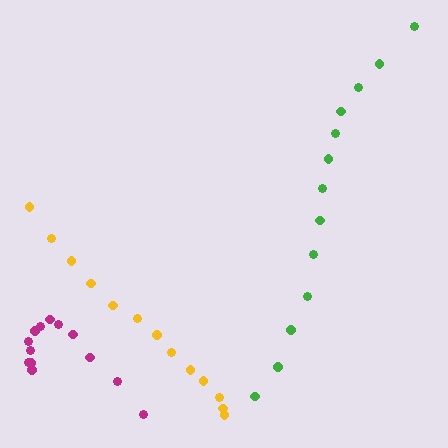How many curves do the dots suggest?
There are 3 distinct paths.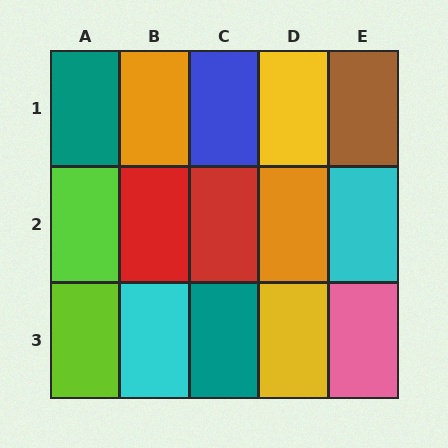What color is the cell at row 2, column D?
Orange.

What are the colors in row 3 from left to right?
Lime, cyan, teal, yellow, pink.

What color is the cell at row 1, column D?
Yellow.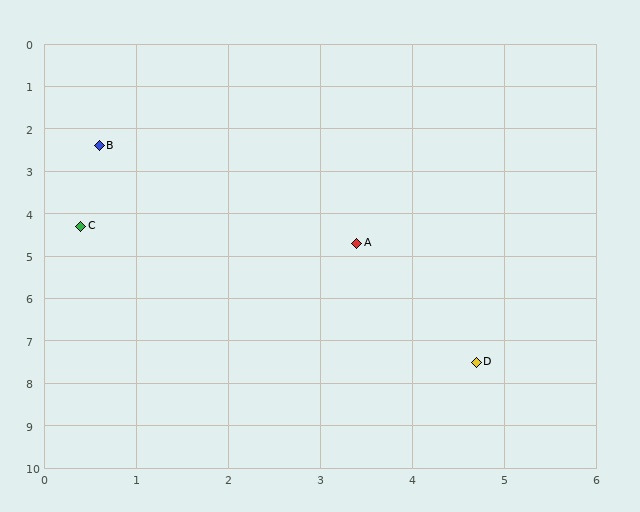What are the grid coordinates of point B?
Point B is at approximately (0.6, 2.4).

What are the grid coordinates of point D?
Point D is at approximately (4.7, 7.5).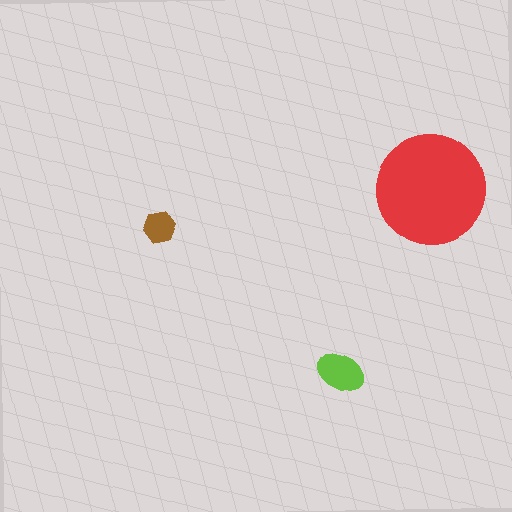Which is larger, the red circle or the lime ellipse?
The red circle.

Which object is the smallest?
The brown hexagon.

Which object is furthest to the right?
The red circle is rightmost.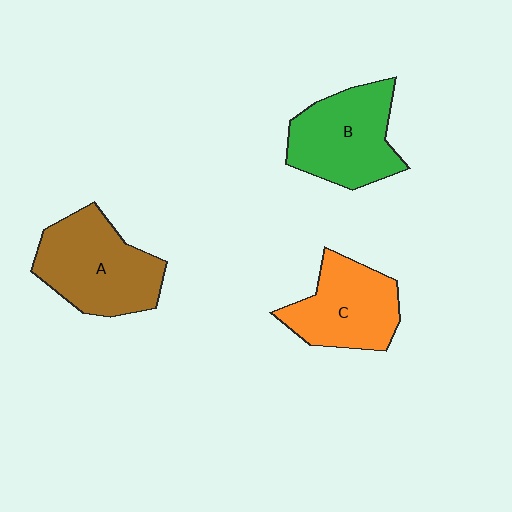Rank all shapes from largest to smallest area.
From largest to smallest: A (brown), B (green), C (orange).